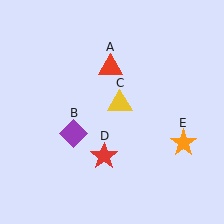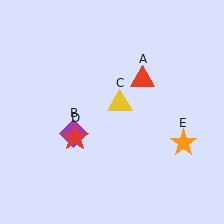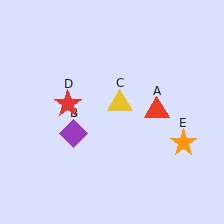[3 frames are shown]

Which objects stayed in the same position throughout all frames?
Purple diamond (object B) and yellow triangle (object C) and orange star (object E) remained stationary.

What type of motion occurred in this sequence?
The red triangle (object A), red star (object D) rotated clockwise around the center of the scene.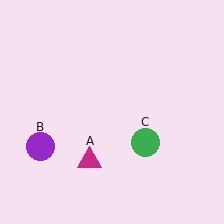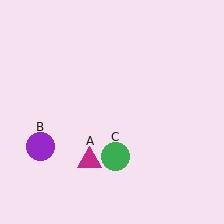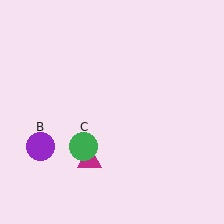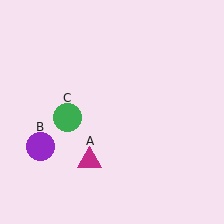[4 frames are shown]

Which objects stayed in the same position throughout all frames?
Magenta triangle (object A) and purple circle (object B) remained stationary.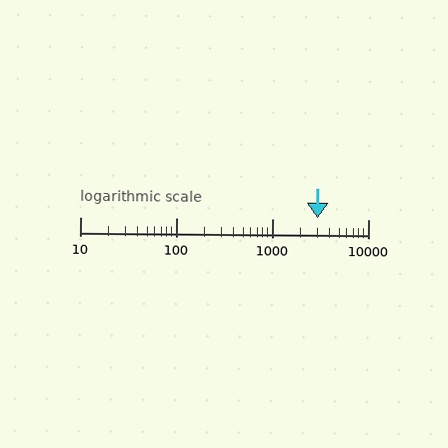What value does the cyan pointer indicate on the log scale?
The pointer indicates approximately 3000.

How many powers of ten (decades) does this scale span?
The scale spans 3 decades, from 10 to 10000.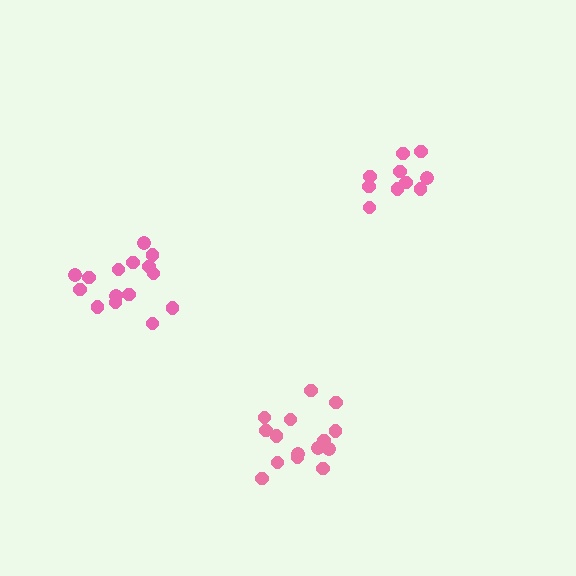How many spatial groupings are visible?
There are 3 spatial groupings.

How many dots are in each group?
Group 1: 15 dots, Group 2: 10 dots, Group 3: 15 dots (40 total).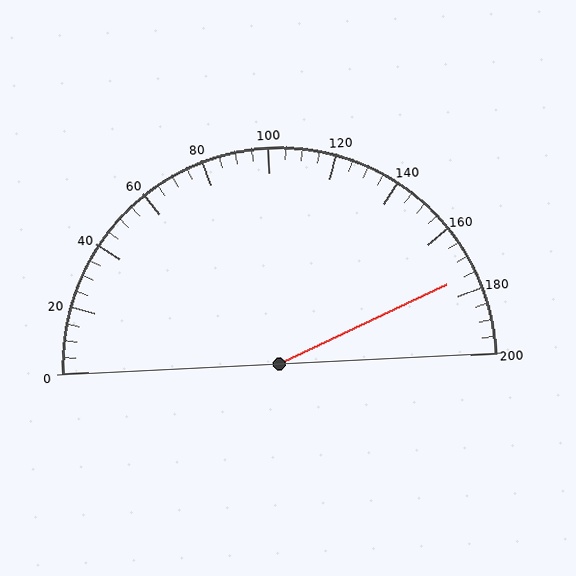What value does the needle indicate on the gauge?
The needle indicates approximately 175.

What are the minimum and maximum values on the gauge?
The gauge ranges from 0 to 200.